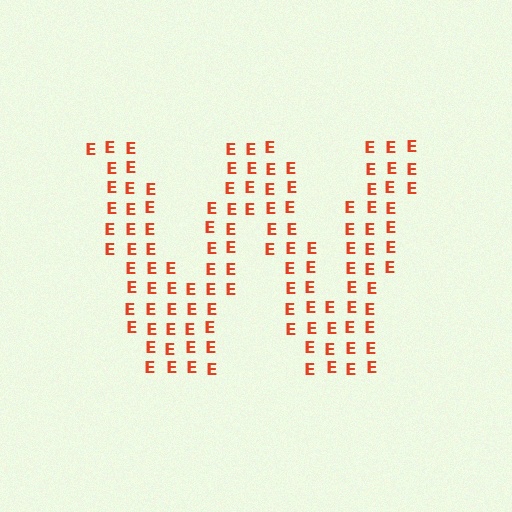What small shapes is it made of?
It is made of small letter E's.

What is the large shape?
The large shape is the letter W.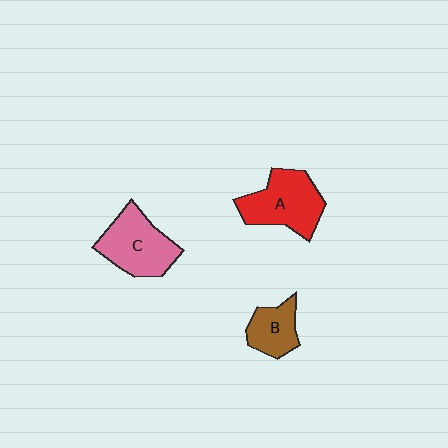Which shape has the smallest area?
Shape B (brown).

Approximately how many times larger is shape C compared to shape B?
Approximately 1.7 times.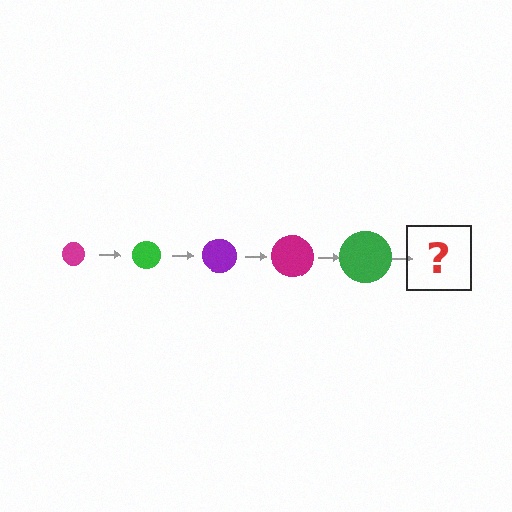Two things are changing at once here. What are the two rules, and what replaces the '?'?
The two rules are that the circle grows larger each step and the color cycles through magenta, green, and purple. The '?' should be a purple circle, larger than the previous one.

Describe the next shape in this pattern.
It should be a purple circle, larger than the previous one.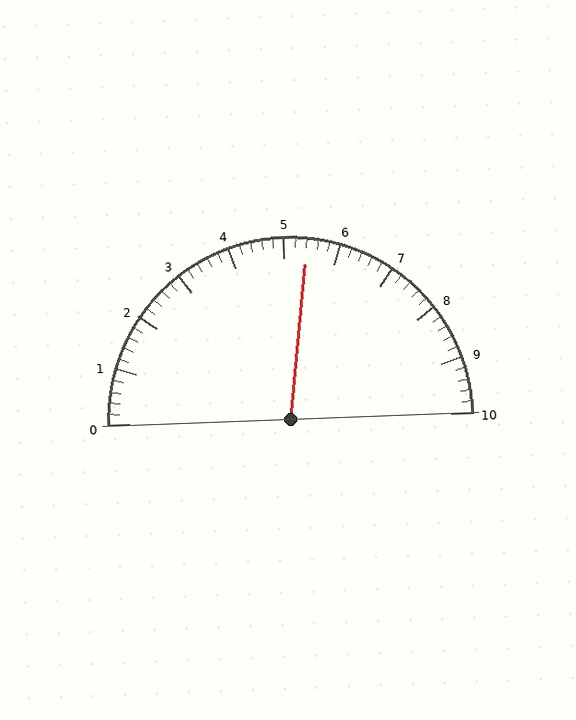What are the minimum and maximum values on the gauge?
The gauge ranges from 0 to 10.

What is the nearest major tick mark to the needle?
The nearest major tick mark is 5.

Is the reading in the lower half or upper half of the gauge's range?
The reading is in the upper half of the range (0 to 10).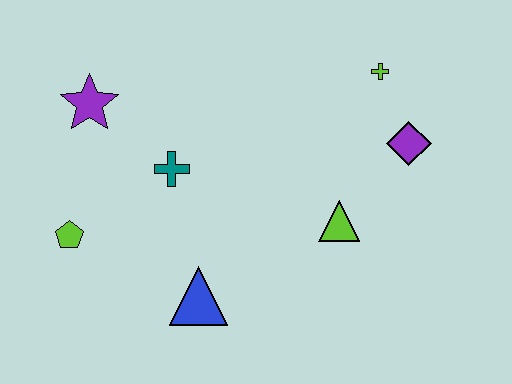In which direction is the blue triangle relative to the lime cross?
The blue triangle is below the lime cross.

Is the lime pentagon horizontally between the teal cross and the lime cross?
No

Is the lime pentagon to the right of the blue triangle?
No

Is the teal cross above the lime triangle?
Yes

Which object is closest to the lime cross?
The purple diamond is closest to the lime cross.